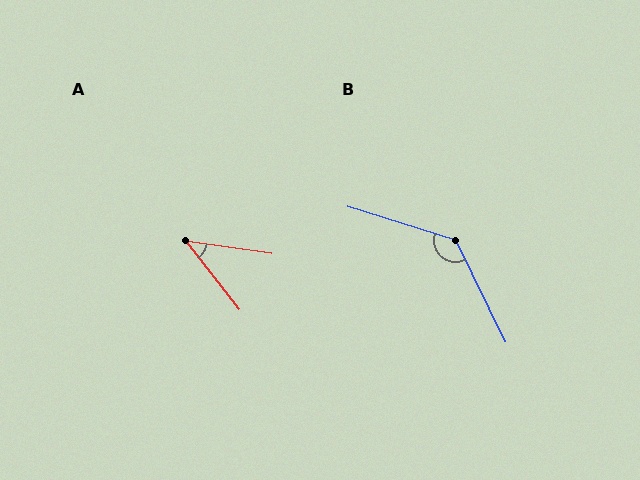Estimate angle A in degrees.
Approximately 44 degrees.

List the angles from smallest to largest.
A (44°), B (133°).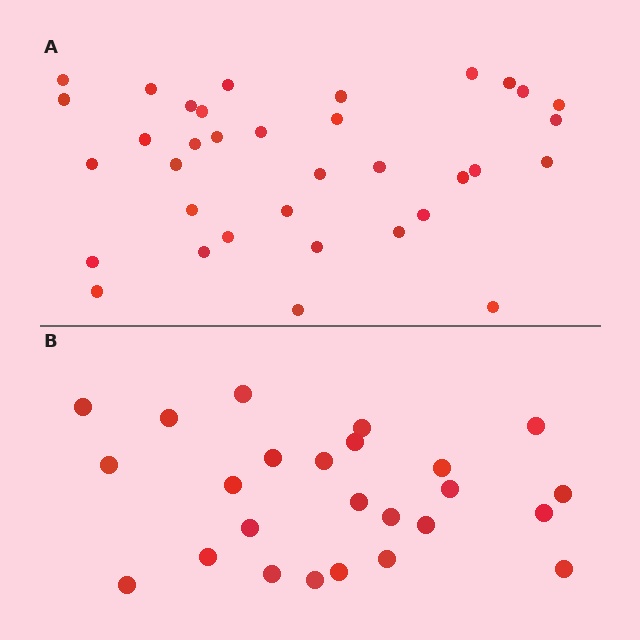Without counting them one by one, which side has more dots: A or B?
Region A (the top region) has more dots.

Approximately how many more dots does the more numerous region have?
Region A has roughly 10 or so more dots than region B.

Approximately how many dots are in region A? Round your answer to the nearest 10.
About 40 dots. (The exact count is 35, which rounds to 40.)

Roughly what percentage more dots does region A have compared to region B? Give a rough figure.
About 40% more.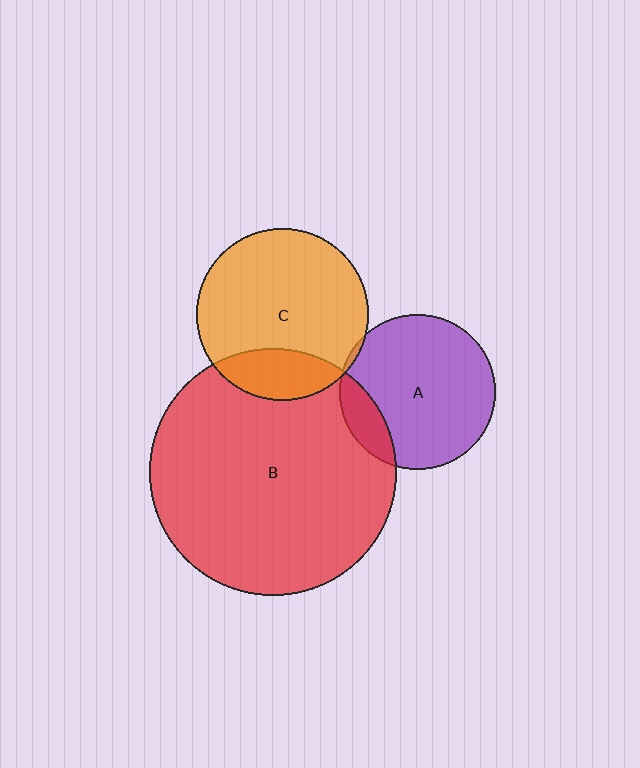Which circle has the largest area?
Circle B (red).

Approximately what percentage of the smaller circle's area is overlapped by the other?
Approximately 20%.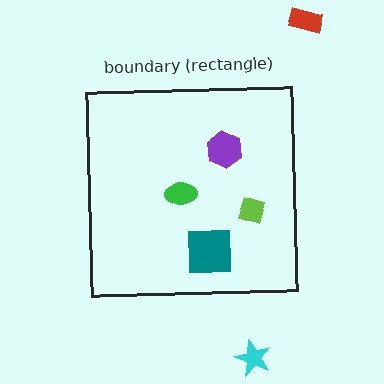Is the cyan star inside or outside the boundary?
Outside.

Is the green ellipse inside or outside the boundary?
Inside.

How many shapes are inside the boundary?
4 inside, 2 outside.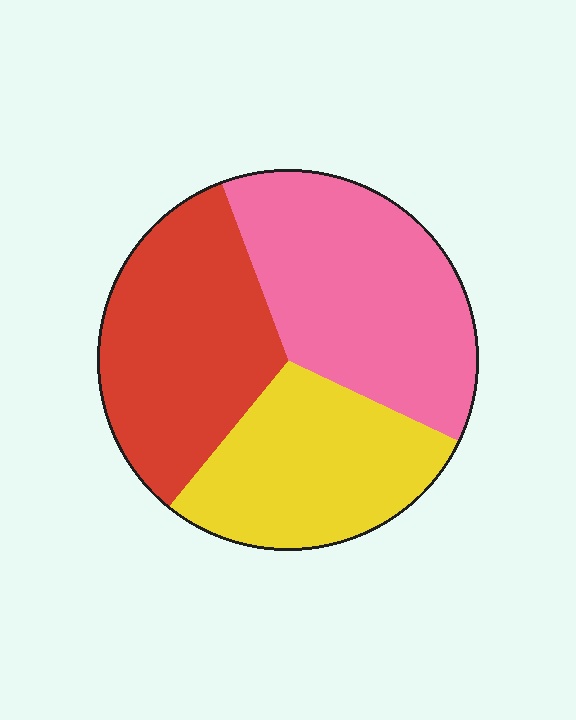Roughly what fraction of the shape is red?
Red covers roughly 35% of the shape.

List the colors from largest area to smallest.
From largest to smallest: pink, red, yellow.